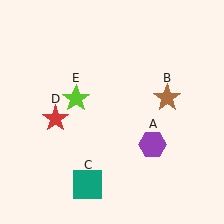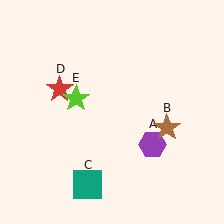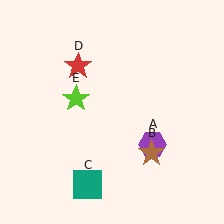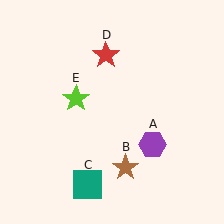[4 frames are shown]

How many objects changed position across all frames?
2 objects changed position: brown star (object B), red star (object D).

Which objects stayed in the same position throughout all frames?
Purple hexagon (object A) and teal square (object C) and lime star (object E) remained stationary.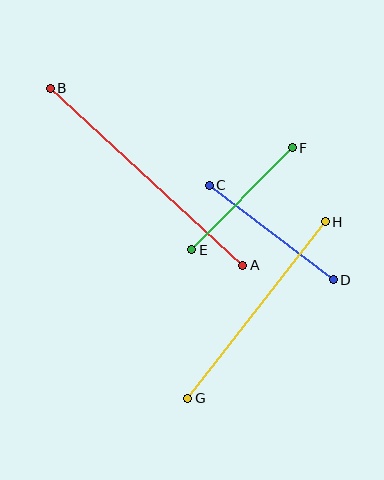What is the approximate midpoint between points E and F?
The midpoint is at approximately (242, 199) pixels.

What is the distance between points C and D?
The distance is approximately 156 pixels.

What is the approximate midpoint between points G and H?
The midpoint is at approximately (257, 310) pixels.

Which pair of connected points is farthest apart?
Points A and B are farthest apart.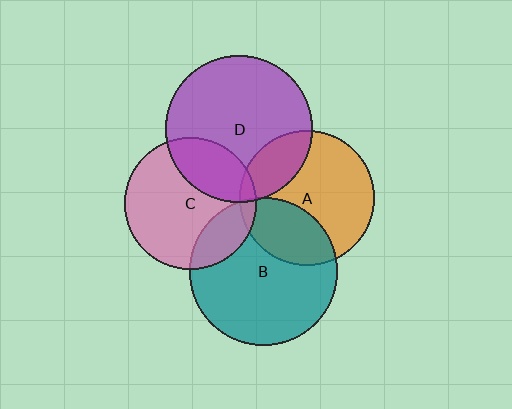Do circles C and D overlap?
Yes.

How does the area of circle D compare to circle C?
Approximately 1.2 times.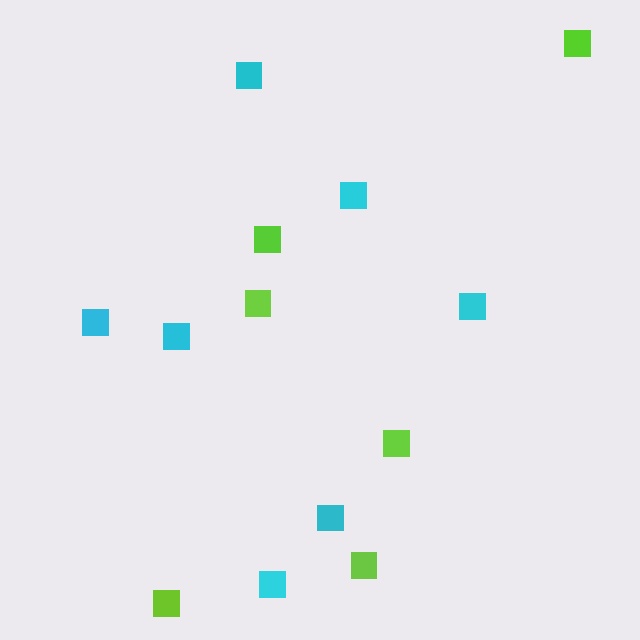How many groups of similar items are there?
There are 2 groups: one group of cyan squares (7) and one group of lime squares (6).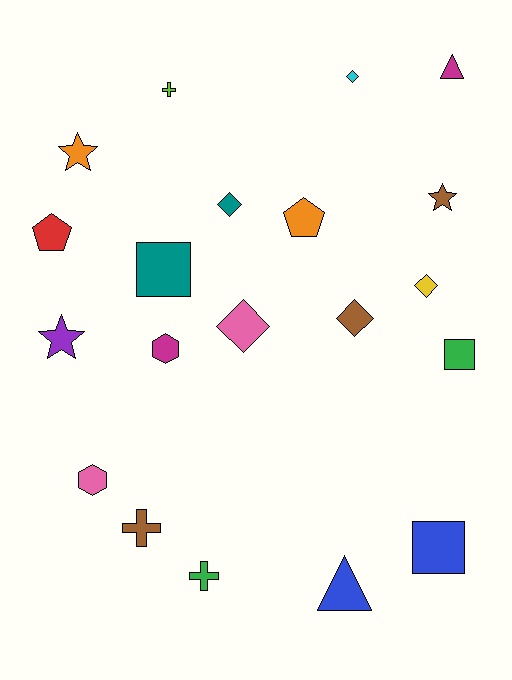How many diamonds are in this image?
There are 5 diamonds.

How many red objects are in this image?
There is 1 red object.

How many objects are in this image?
There are 20 objects.